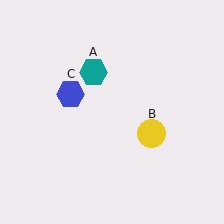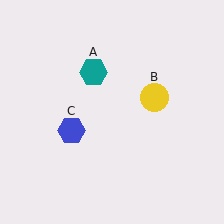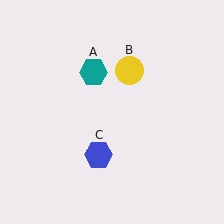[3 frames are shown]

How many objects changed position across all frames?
2 objects changed position: yellow circle (object B), blue hexagon (object C).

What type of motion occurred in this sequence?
The yellow circle (object B), blue hexagon (object C) rotated counterclockwise around the center of the scene.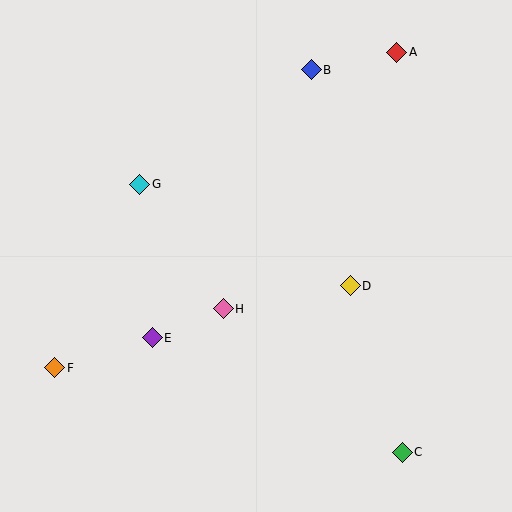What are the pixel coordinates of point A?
Point A is at (397, 52).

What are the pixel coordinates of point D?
Point D is at (350, 286).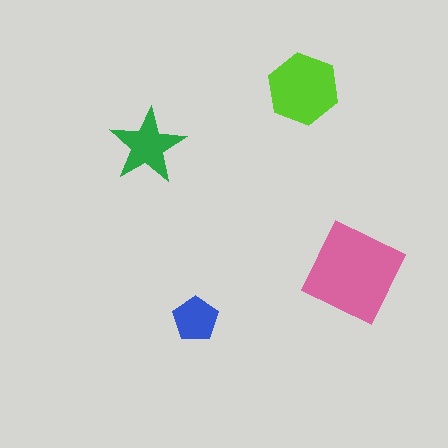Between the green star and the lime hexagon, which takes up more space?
The lime hexagon.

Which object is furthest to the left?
The green star is leftmost.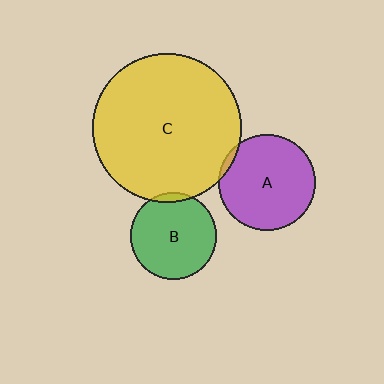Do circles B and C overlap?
Yes.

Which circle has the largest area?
Circle C (yellow).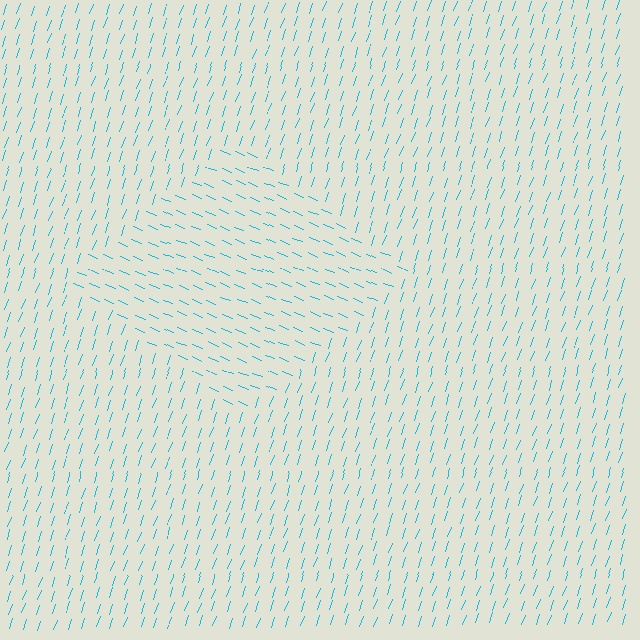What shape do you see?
I see a diamond.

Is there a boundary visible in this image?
Yes, there is a texture boundary formed by a change in line orientation.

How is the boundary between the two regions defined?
The boundary is defined purely by a change in line orientation (approximately 87 degrees difference). All lines are the same color and thickness.